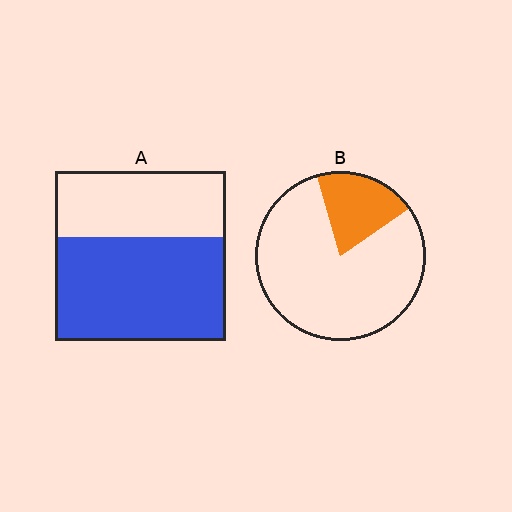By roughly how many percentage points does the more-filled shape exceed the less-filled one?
By roughly 40 percentage points (A over B).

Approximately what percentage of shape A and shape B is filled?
A is approximately 60% and B is approximately 20%.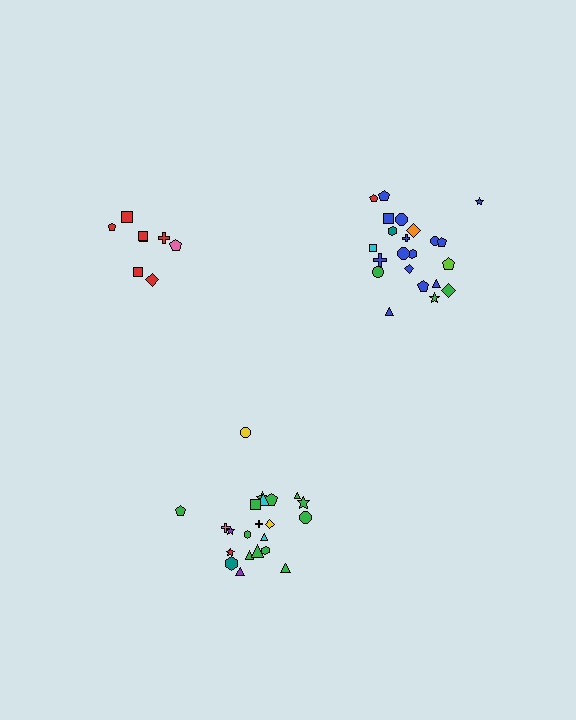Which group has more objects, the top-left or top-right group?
The top-right group.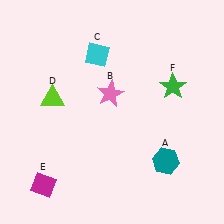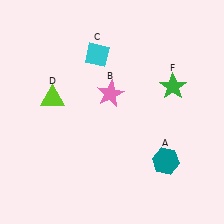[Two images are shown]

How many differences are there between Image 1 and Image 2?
There is 1 difference between the two images.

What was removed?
The magenta diamond (E) was removed in Image 2.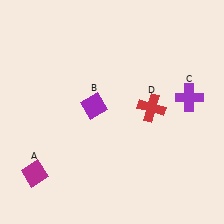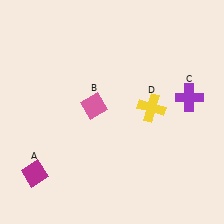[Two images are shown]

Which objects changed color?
B changed from purple to pink. D changed from red to yellow.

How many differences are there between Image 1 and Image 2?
There are 2 differences between the two images.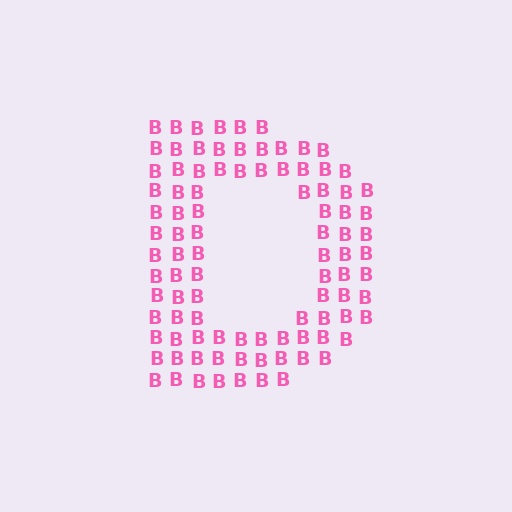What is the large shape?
The large shape is the letter D.